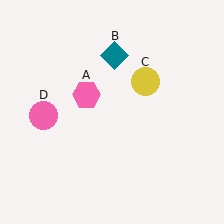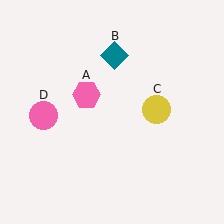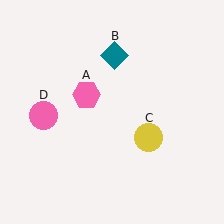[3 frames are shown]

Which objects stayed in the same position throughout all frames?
Pink hexagon (object A) and teal diamond (object B) and pink circle (object D) remained stationary.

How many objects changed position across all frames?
1 object changed position: yellow circle (object C).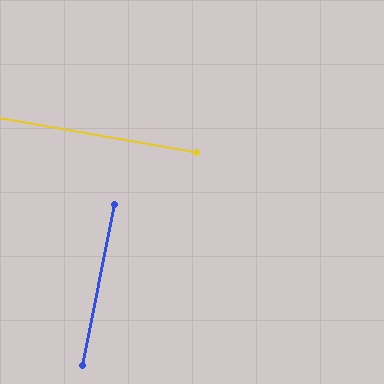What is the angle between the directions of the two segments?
Approximately 88 degrees.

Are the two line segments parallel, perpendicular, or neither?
Perpendicular — they meet at approximately 88°.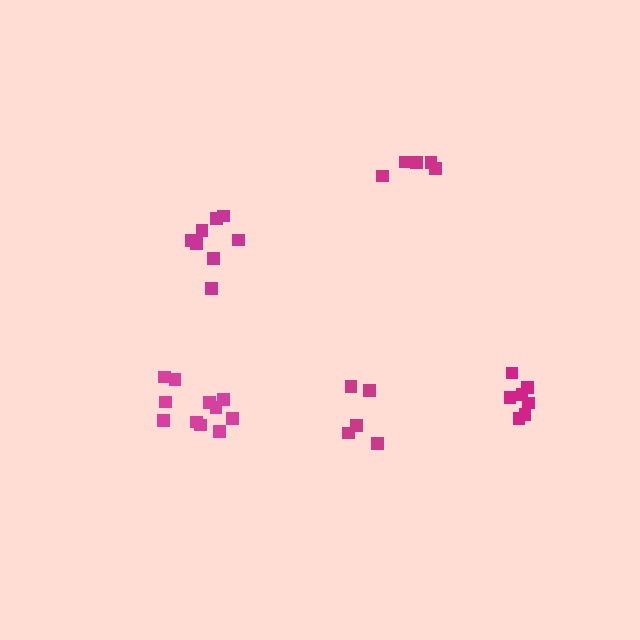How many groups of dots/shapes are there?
There are 5 groups.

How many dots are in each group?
Group 1: 5 dots, Group 2: 8 dots, Group 3: 7 dots, Group 4: 5 dots, Group 5: 11 dots (36 total).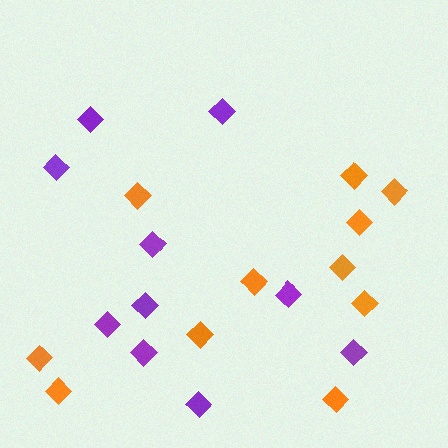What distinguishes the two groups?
There are 2 groups: one group of purple diamonds (10) and one group of orange diamonds (11).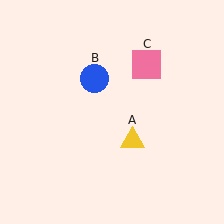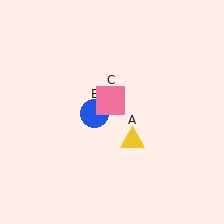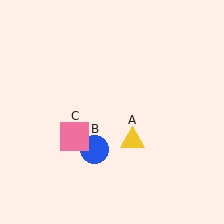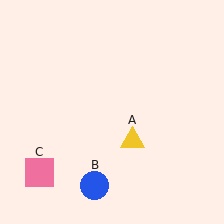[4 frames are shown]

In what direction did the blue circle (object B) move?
The blue circle (object B) moved down.